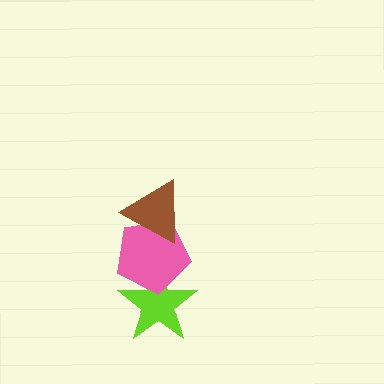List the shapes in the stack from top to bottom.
From top to bottom: the brown triangle, the pink pentagon, the lime star.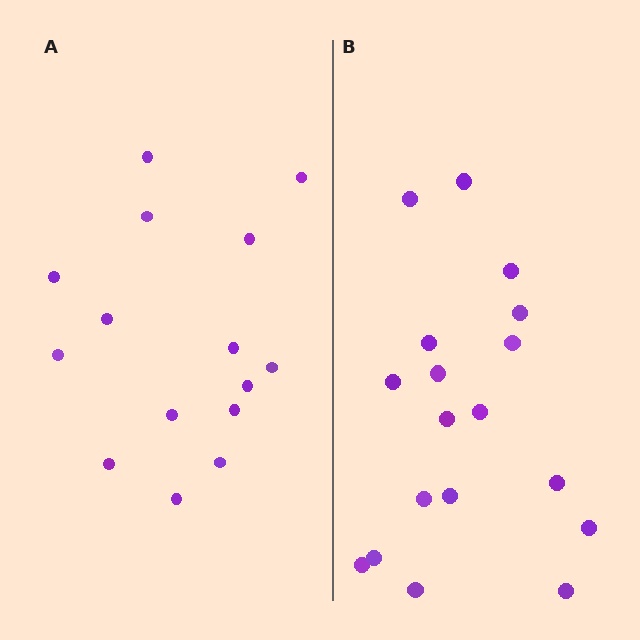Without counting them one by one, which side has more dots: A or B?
Region B (the right region) has more dots.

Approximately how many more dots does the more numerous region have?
Region B has just a few more — roughly 2 or 3 more dots than region A.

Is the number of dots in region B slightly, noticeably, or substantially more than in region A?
Region B has only slightly more — the two regions are fairly close. The ratio is roughly 1.2 to 1.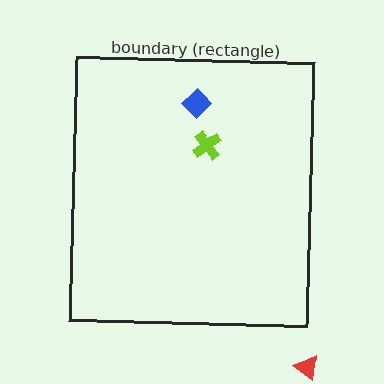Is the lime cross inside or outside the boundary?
Inside.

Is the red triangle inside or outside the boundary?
Outside.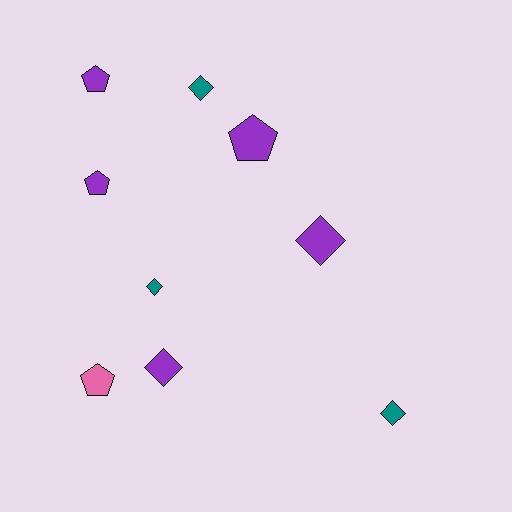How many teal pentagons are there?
There are no teal pentagons.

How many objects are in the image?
There are 9 objects.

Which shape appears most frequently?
Diamond, with 5 objects.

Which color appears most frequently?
Purple, with 5 objects.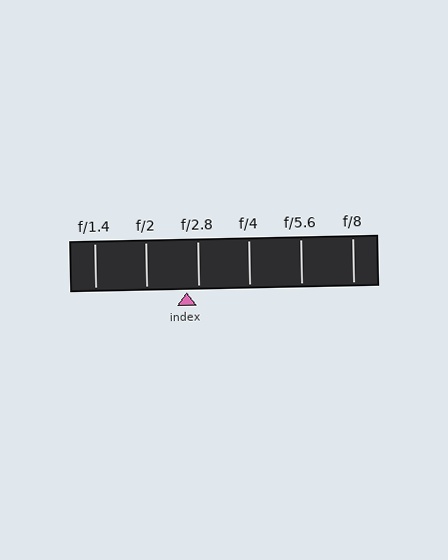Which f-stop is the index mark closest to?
The index mark is closest to f/2.8.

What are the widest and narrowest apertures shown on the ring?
The widest aperture shown is f/1.4 and the narrowest is f/8.